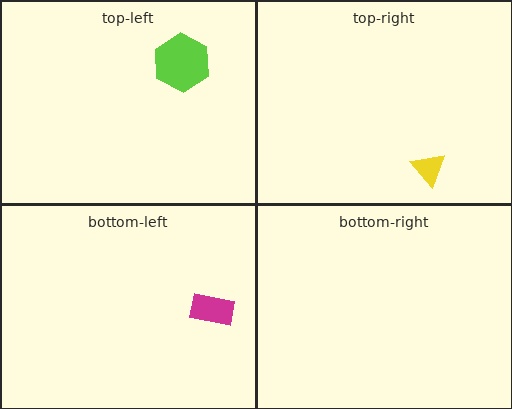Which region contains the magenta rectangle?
The bottom-left region.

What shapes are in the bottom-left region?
The magenta rectangle.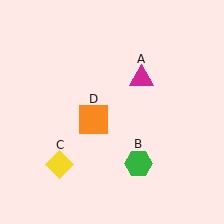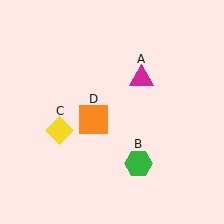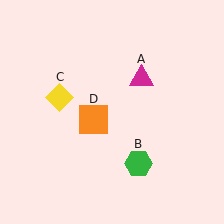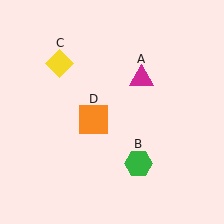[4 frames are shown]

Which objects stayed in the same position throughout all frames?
Magenta triangle (object A) and green hexagon (object B) and orange square (object D) remained stationary.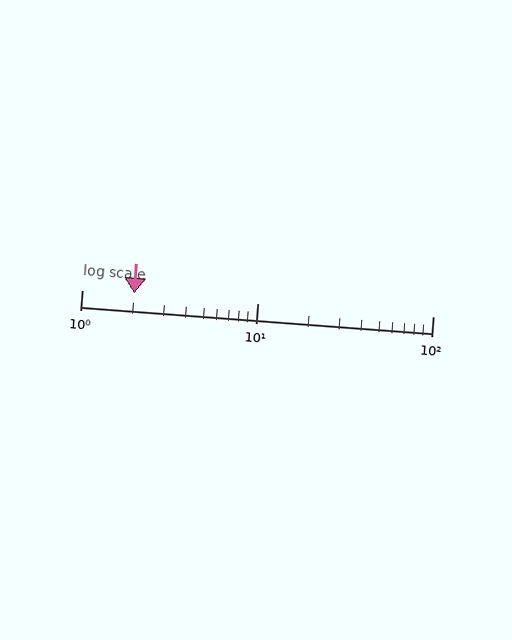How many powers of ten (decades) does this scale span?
The scale spans 2 decades, from 1 to 100.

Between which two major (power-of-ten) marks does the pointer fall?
The pointer is between 1 and 10.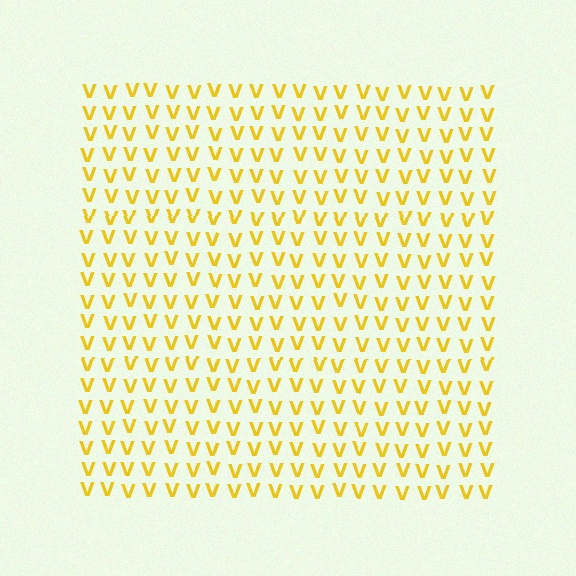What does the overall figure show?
The overall figure shows a square.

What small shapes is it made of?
It is made of small letter V's.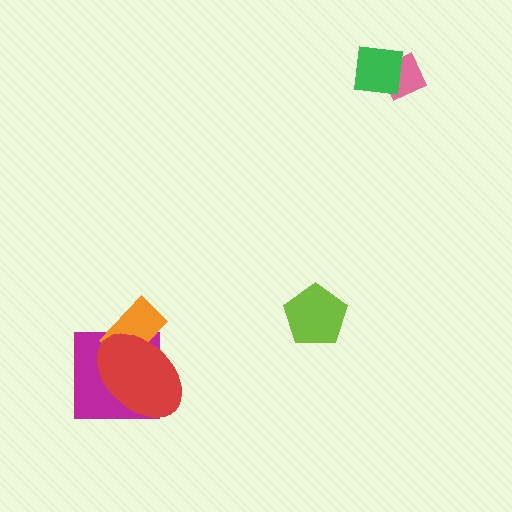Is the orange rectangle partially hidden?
Yes, it is partially covered by another shape.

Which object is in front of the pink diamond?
The green square is in front of the pink diamond.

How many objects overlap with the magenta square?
2 objects overlap with the magenta square.